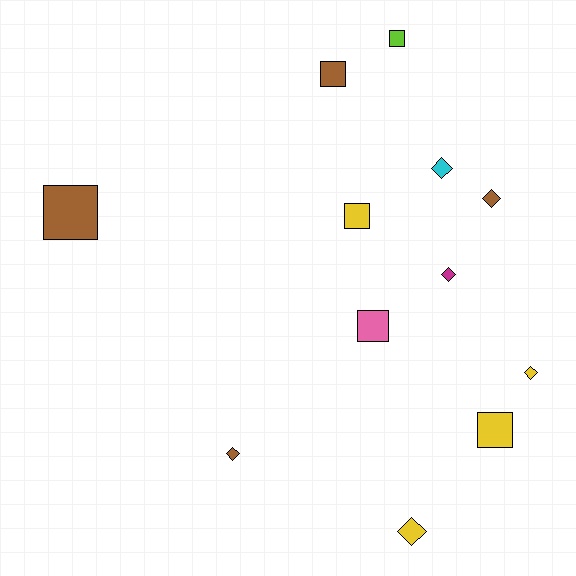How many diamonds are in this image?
There are 6 diamonds.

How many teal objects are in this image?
There are no teal objects.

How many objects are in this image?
There are 12 objects.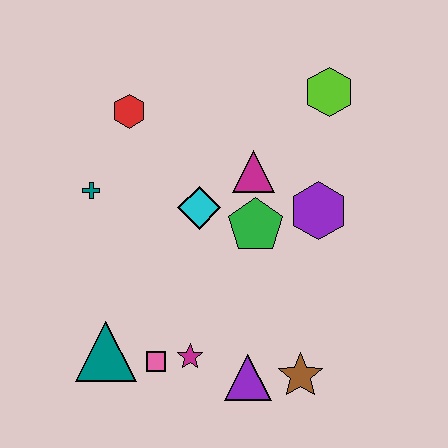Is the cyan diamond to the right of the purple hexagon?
No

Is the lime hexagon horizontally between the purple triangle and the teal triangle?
No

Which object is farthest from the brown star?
The red hexagon is farthest from the brown star.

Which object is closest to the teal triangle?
The pink square is closest to the teal triangle.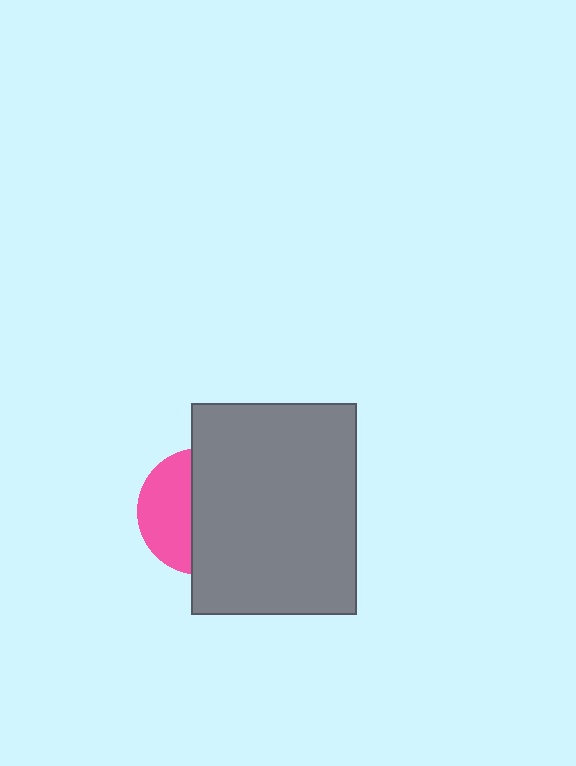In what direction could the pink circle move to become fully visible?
The pink circle could move left. That would shift it out from behind the gray rectangle entirely.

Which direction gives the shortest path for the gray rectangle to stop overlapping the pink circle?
Moving right gives the shortest separation.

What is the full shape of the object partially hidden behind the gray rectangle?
The partially hidden object is a pink circle.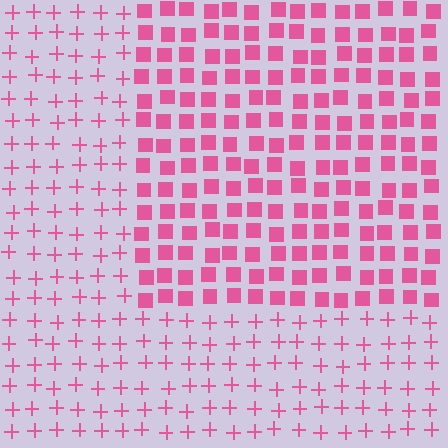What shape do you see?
I see a rectangle.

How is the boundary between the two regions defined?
The boundary is defined by a change in element shape: squares inside vs. plus signs outside. All elements share the same color and spacing.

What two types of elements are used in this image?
The image uses squares inside the rectangle region and plus signs outside it.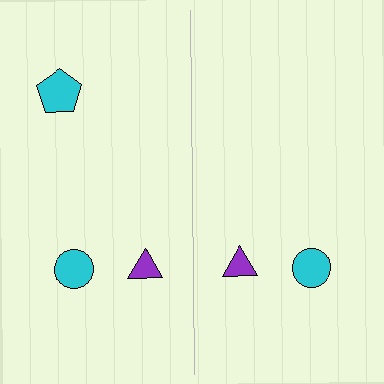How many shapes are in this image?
There are 5 shapes in this image.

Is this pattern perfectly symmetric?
No, the pattern is not perfectly symmetric. A cyan pentagon is missing from the right side.